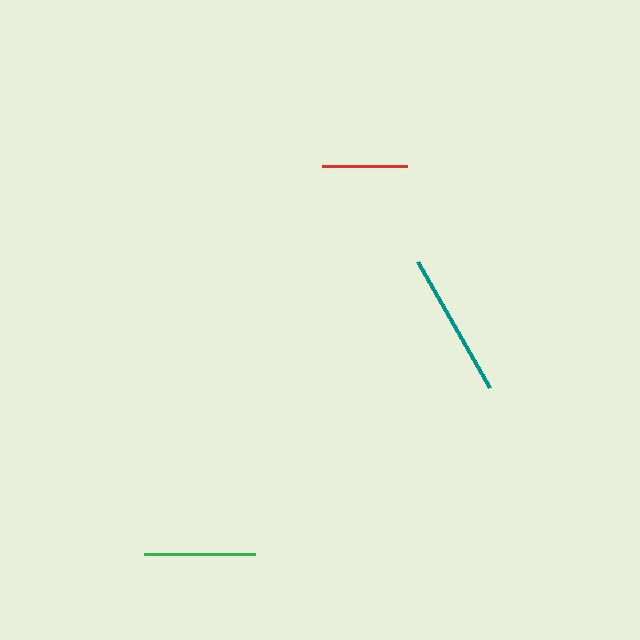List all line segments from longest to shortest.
From longest to shortest: teal, green, red.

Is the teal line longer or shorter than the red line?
The teal line is longer than the red line.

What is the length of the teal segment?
The teal segment is approximately 146 pixels long.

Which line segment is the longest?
The teal line is the longest at approximately 146 pixels.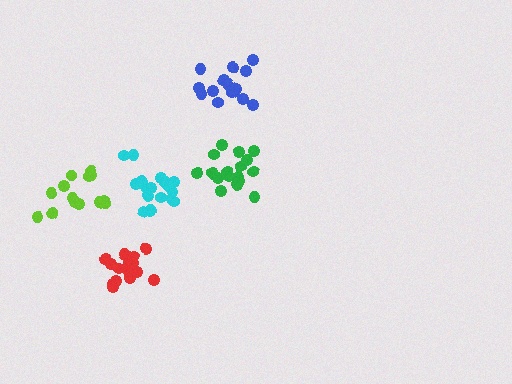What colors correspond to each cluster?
The clusters are colored: lime, red, cyan, blue, green.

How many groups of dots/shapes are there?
There are 5 groups.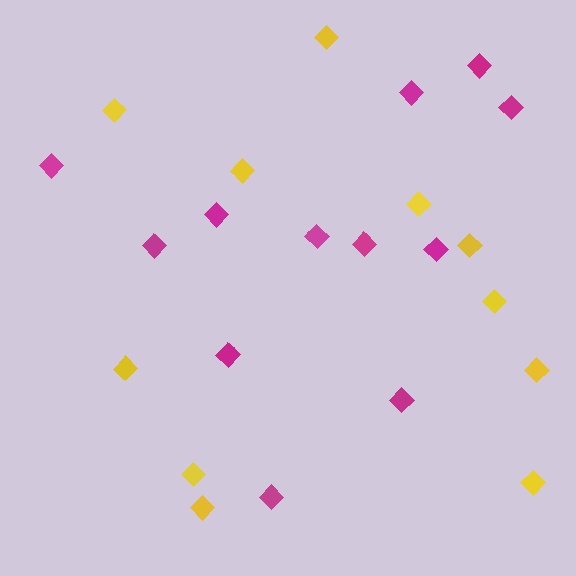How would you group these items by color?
There are 2 groups: one group of magenta diamonds (12) and one group of yellow diamonds (11).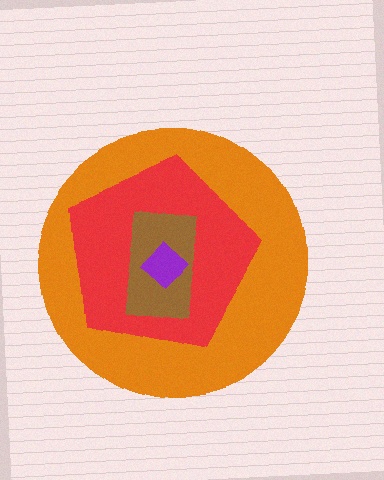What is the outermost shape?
The orange circle.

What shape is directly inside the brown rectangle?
The purple diamond.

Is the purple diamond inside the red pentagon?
Yes.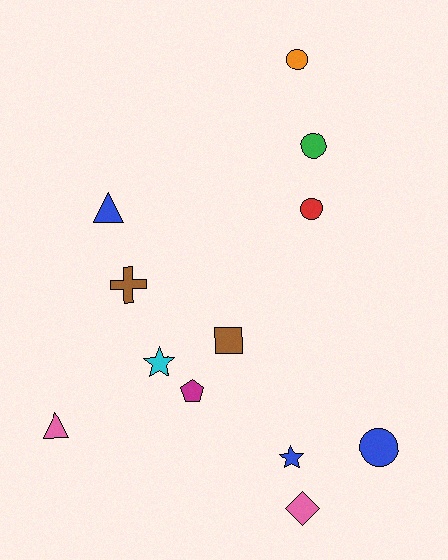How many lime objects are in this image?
There are no lime objects.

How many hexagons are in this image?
There are no hexagons.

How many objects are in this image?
There are 12 objects.